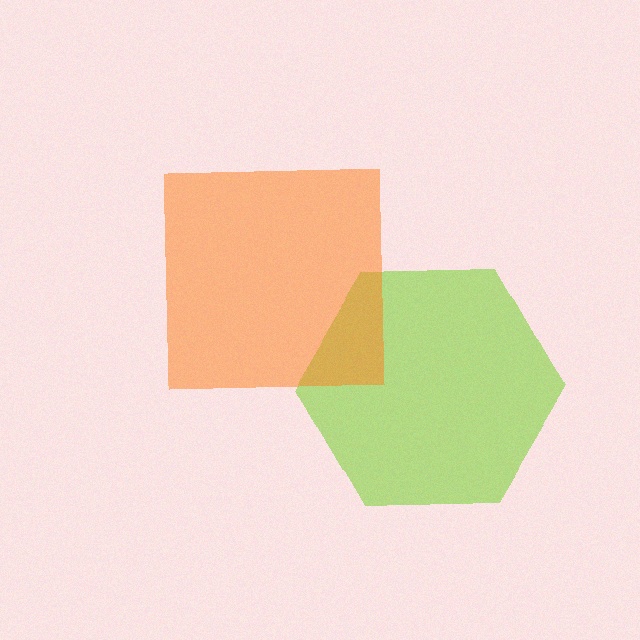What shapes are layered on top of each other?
The layered shapes are: a lime hexagon, an orange square.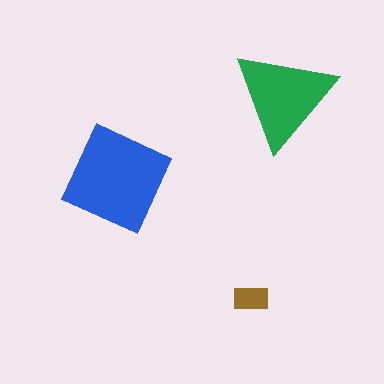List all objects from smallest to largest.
The brown rectangle, the green triangle, the blue square.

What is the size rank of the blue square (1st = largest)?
1st.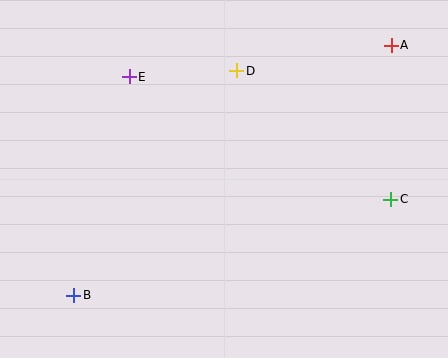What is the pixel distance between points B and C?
The distance between B and C is 331 pixels.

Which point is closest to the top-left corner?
Point E is closest to the top-left corner.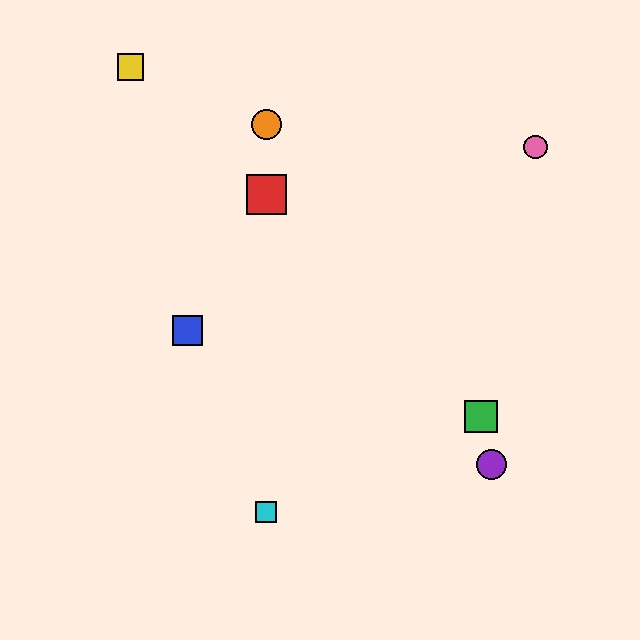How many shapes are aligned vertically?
3 shapes (the red square, the orange circle, the cyan square) are aligned vertically.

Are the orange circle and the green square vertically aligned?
No, the orange circle is at x≈266 and the green square is at x≈481.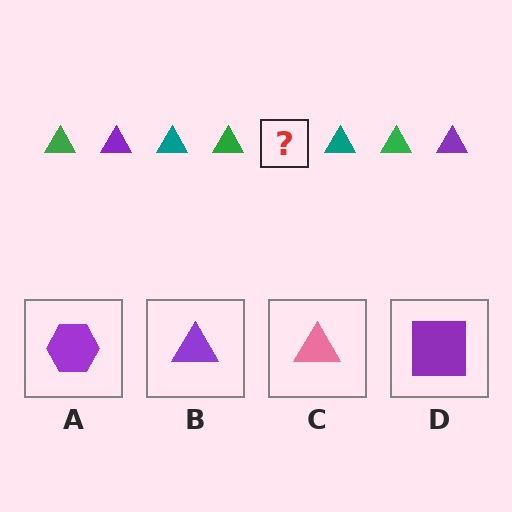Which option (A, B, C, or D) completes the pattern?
B.